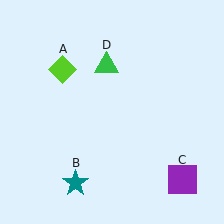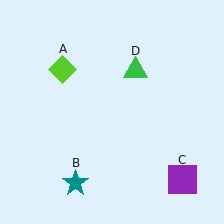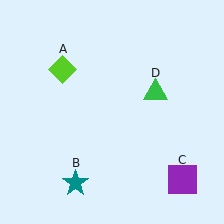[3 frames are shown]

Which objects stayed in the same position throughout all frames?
Lime diamond (object A) and teal star (object B) and purple square (object C) remained stationary.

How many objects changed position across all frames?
1 object changed position: green triangle (object D).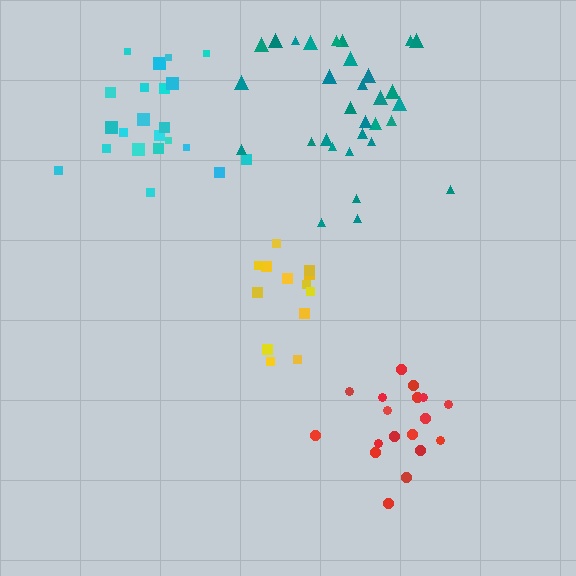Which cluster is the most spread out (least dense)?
Teal.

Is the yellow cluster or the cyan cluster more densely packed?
Yellow.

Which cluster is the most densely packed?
Red.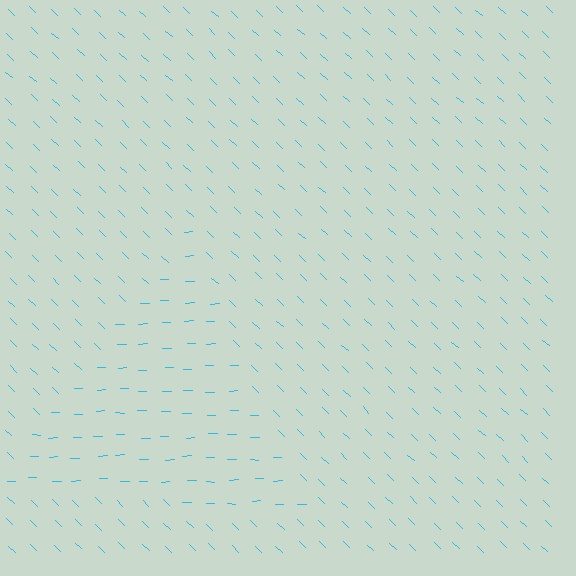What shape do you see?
I see a triangle.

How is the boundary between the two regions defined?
The boundary is defined purely by a change in line orientation (approximately 45 degrees difference). All lines are the same color and thickness.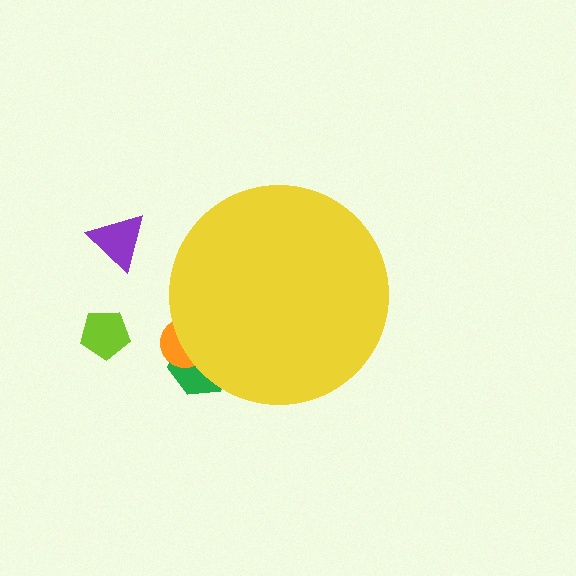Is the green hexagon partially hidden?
Yes, the green hexagon is partially hidden behind the yellow circle.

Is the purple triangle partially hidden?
No, the purple triangle is fully visible.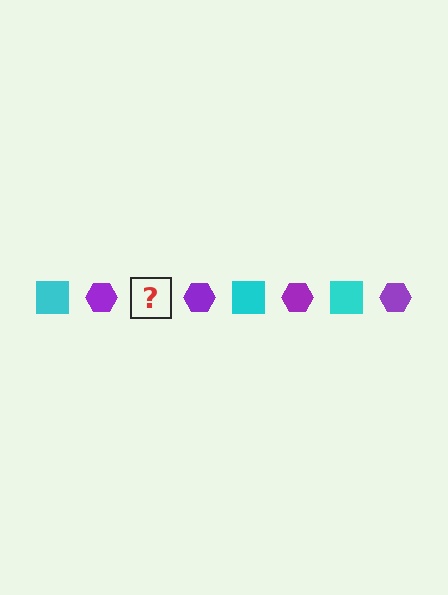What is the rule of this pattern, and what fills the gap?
The rule is that the pattern alternates between cyan square and purple hexagon. The gap should be filled with a cyan square.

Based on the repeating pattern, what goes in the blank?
The blank should be a cyan square.